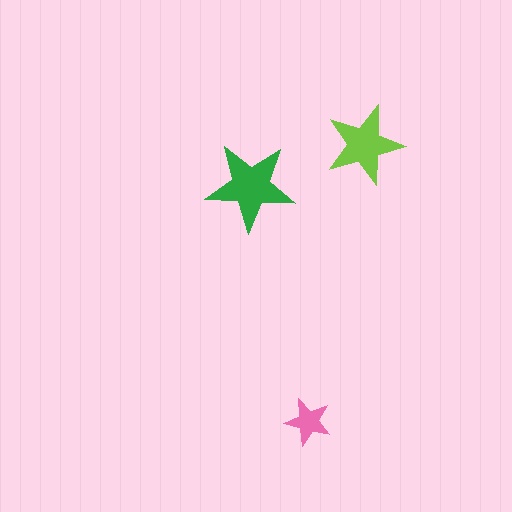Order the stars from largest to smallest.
the green one, the lime one, the pink one.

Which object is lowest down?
The pink star is bottommost.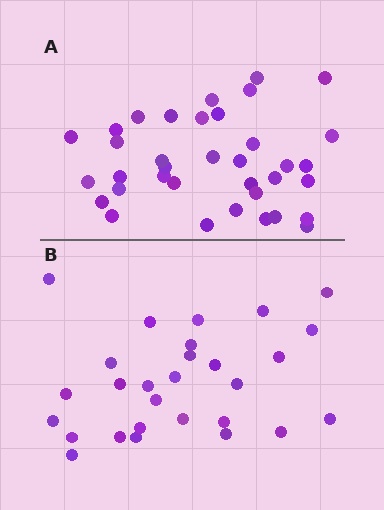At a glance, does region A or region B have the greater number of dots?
Region A (the top region) has more dots.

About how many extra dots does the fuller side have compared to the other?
Region A has roughly 8 or so more dots than region B.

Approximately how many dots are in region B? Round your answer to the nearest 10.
About 30 dots. (The exact count is 28, which rounds to 30.)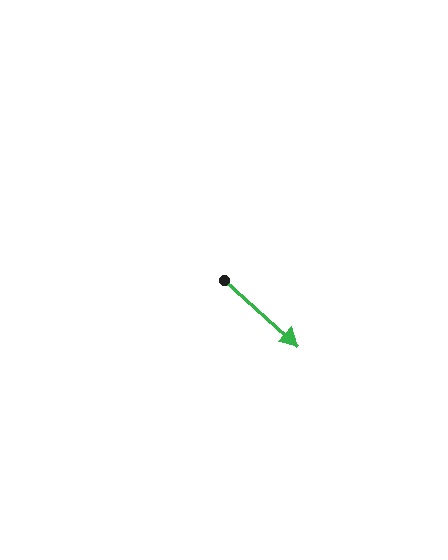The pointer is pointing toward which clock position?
Roughly 4 o'clock.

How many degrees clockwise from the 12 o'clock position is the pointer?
Approximately 132 degrees.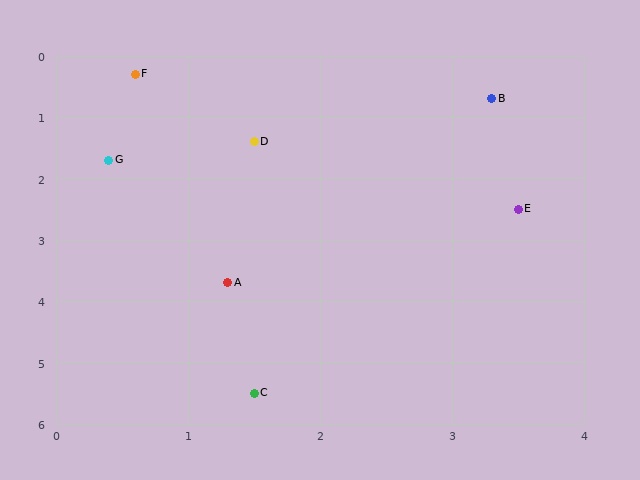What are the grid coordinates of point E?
Point E is at approximately (3.5, 2.5).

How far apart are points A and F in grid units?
Points A and F are about 3.5 grid units apart.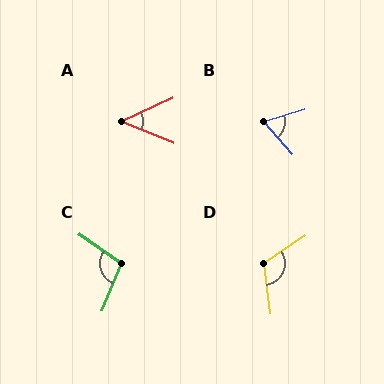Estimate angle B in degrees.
Approximately 66 degrees.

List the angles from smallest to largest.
A (46°), B (66°), C (104°), D (116°).